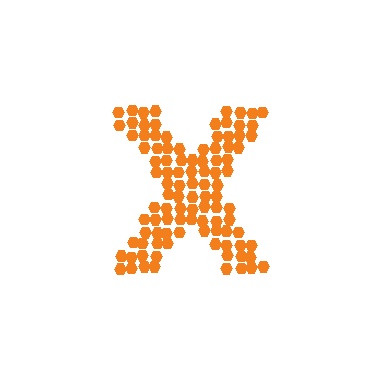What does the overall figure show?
The overall figure shows the letter X.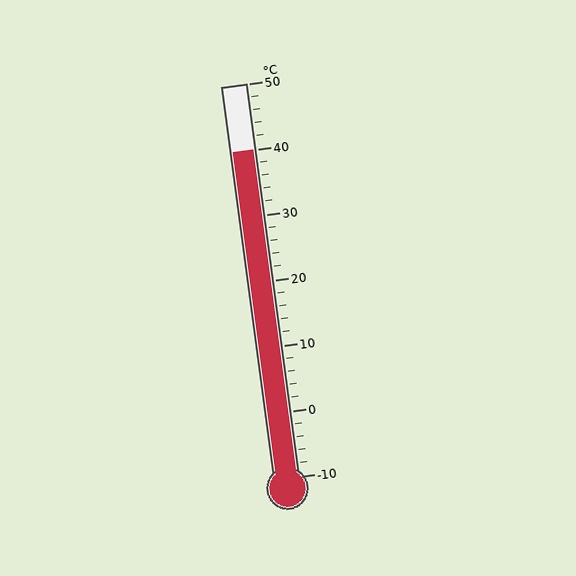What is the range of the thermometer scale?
The thermometer scale ranges from -10°C to 50°C.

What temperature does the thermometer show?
The thermometer shows approximately 40°C.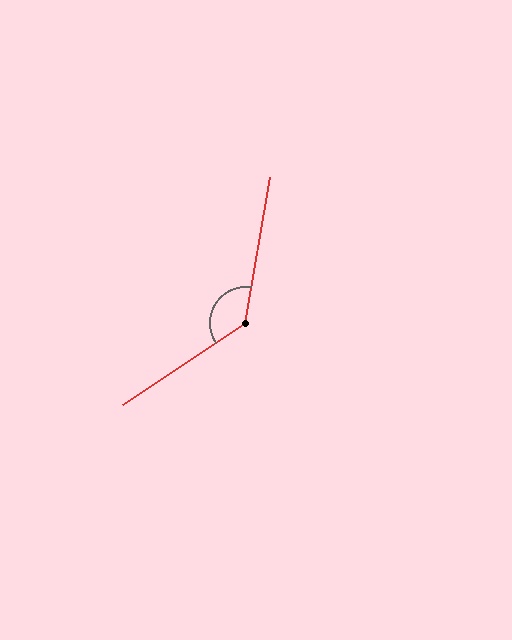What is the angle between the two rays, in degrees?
Approximately 133 degrees.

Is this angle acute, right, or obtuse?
It is obtuse.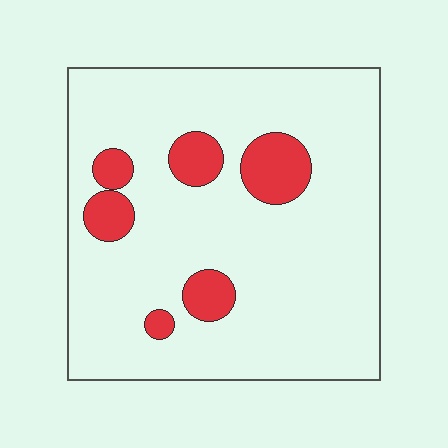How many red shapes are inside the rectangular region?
6.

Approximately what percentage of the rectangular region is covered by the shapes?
Approximately 15%.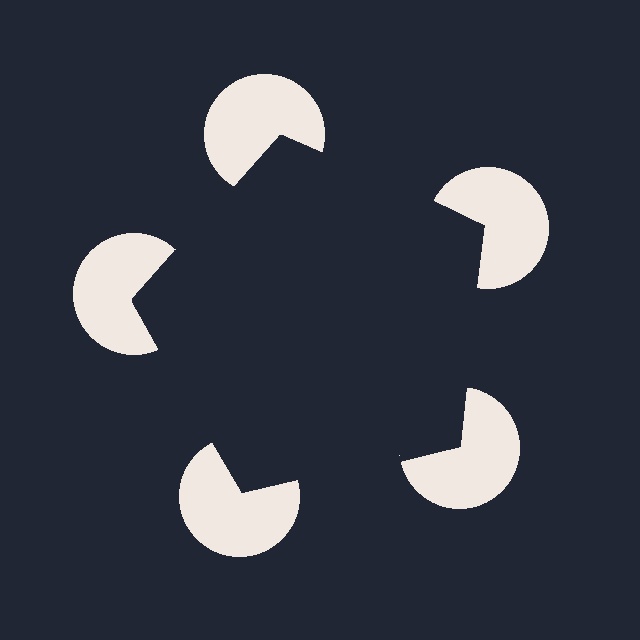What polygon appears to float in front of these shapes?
An illusory pentagon — its edges are inferred from the aligned wedge cuts in the pac-man discs, not physically drawn.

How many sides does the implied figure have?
5 sides.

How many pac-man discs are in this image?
There are 5 — one at each vertex of the illusory pentagon.